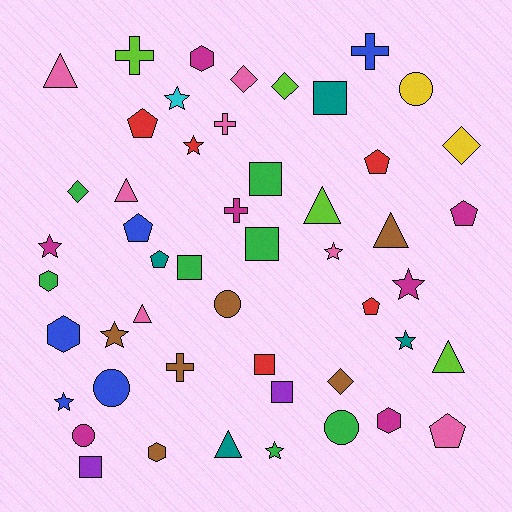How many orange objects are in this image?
There are no orange objects.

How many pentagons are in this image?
There are 7 pentagons.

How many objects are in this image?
There are 50 objects.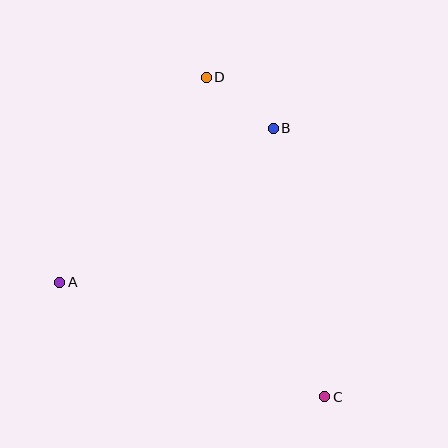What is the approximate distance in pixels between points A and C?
The distance between A and C is approximately 289 pixels.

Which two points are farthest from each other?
Points C and D are farthest from each other.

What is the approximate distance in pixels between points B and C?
The distance between B and C is approximately 274 pixels.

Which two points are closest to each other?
Points B and D are closest to each other.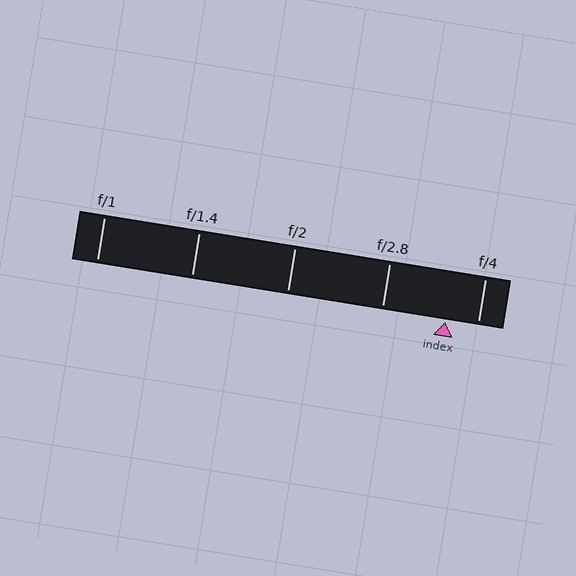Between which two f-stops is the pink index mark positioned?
The index mark is between f/2.8 and f/4.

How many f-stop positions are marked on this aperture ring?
There are 5 f-stop positions marked.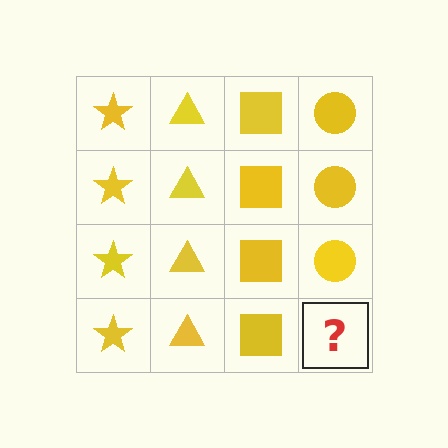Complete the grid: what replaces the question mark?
The question mark should be replaced with a yellow circle.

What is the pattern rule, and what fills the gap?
The rule is that each column has a consistent shape. The gap should be filled with a yellow circle.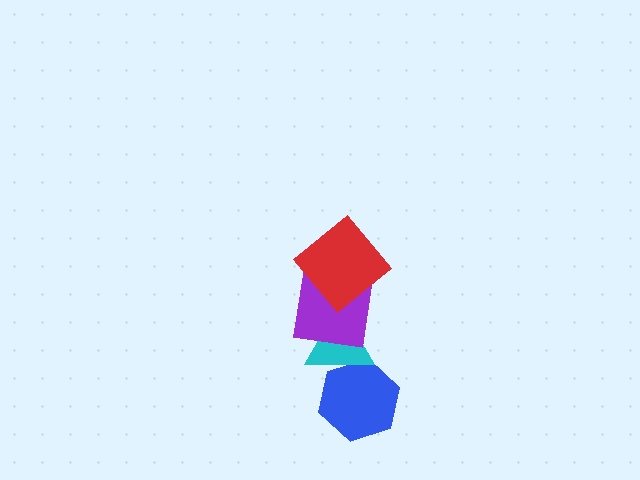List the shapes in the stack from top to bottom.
From top to bottom: the red diamond, the purple square, the cyan triangle, the blue hexagon.